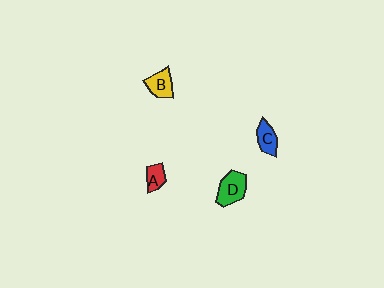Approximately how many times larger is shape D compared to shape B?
Approximately 1.3 times.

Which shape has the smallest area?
Shape A (red).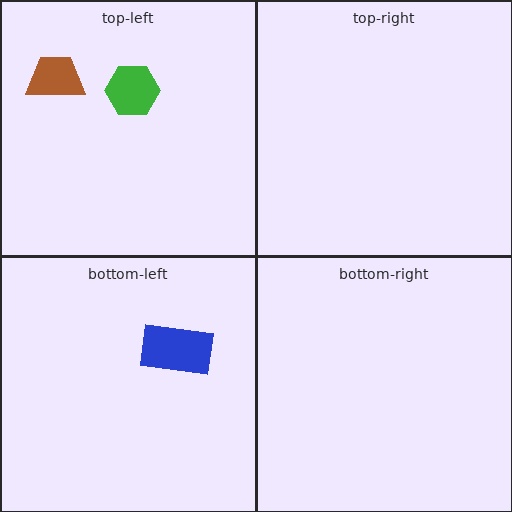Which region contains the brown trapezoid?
The top-left region.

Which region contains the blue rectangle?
The bottom-left region.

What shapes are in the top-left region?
The brown trapezoid, the green hexagon.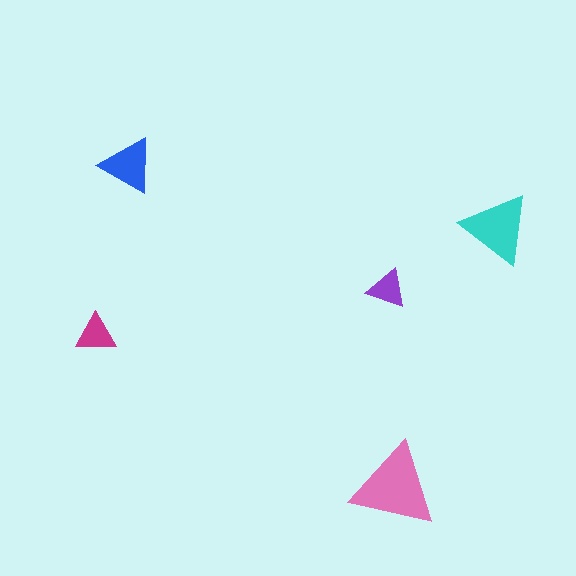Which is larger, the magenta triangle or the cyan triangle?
The cyan one.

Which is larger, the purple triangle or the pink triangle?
The pink one.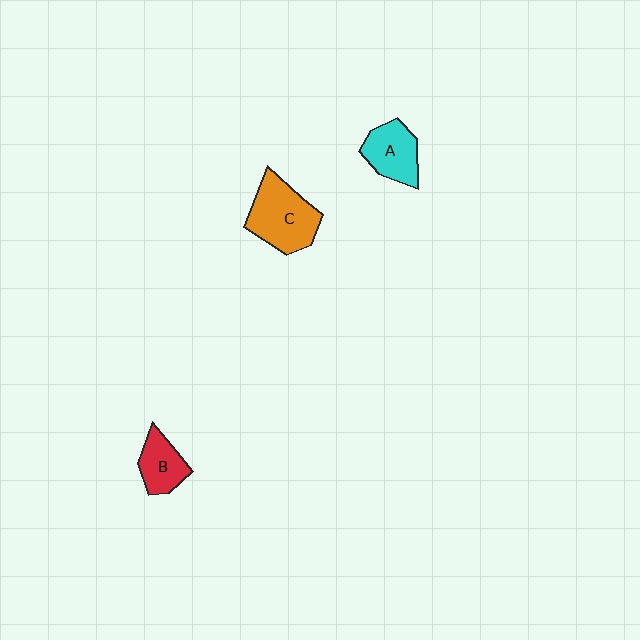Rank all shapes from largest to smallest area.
From largest to smallest: C (orange), A (cyan), B (red).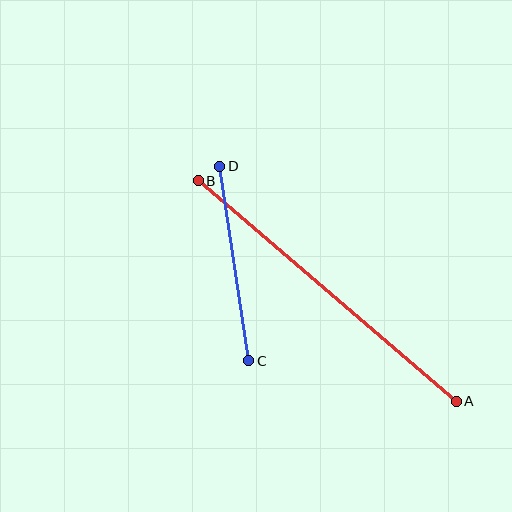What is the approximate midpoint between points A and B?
The midpoint is at approximately (327, 291) pixels.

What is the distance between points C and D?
The distance is approximately 197 pixels.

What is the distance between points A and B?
The distance is approximately 339 pixels.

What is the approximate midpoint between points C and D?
The midpoint is at approximately (234, 263) pixels.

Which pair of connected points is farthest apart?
Points A and B are farthest apart.